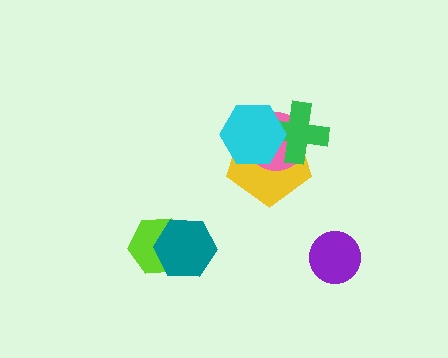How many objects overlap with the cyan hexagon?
3 objects overlap with the cyan hexagon.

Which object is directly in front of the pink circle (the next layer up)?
The green cross is directly in front of the pink circle.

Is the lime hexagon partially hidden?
Yes, it is partially covered by another shape.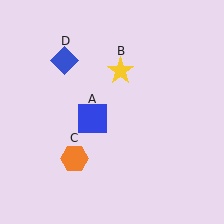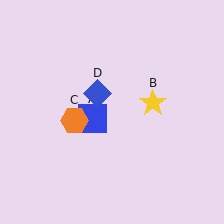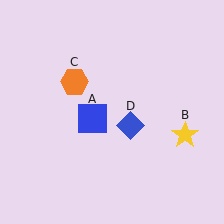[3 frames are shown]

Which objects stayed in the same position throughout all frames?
Blue square (object A) remained stationary.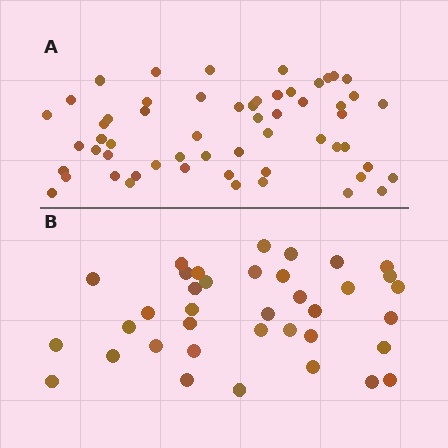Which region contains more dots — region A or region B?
Region A (the top region) has more dots.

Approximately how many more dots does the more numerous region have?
Region A has approximately 20 more dots than region B.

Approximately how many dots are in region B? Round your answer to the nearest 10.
About 40 dots. (The exact count is 37, which rounds to 40.)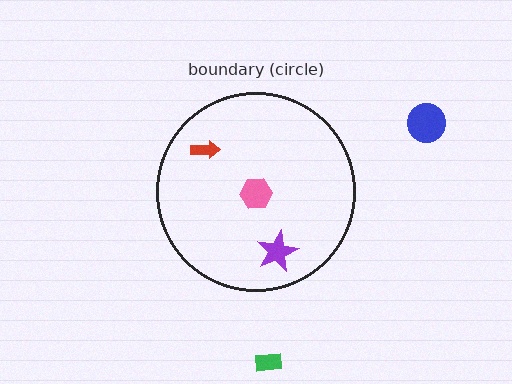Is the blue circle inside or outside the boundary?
Outside.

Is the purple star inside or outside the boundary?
Inside.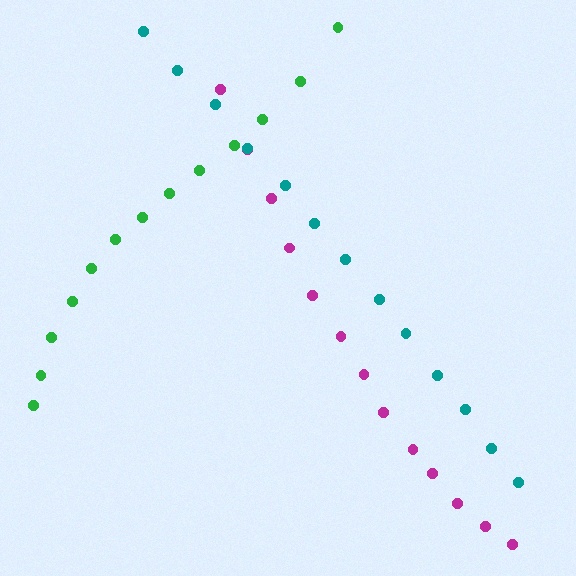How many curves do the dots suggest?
There are 3 distinct paths.